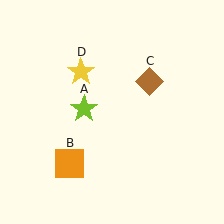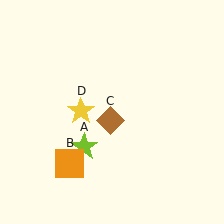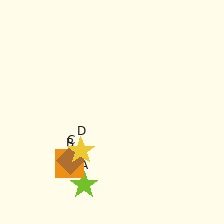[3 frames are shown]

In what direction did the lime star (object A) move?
The lime star (object A) moved down.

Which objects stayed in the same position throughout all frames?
Orange square (object B) remained stationary.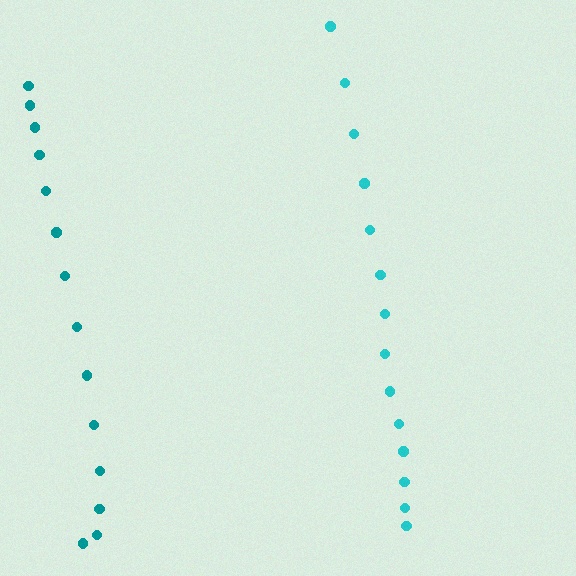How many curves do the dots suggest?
There are 2 distinct paths.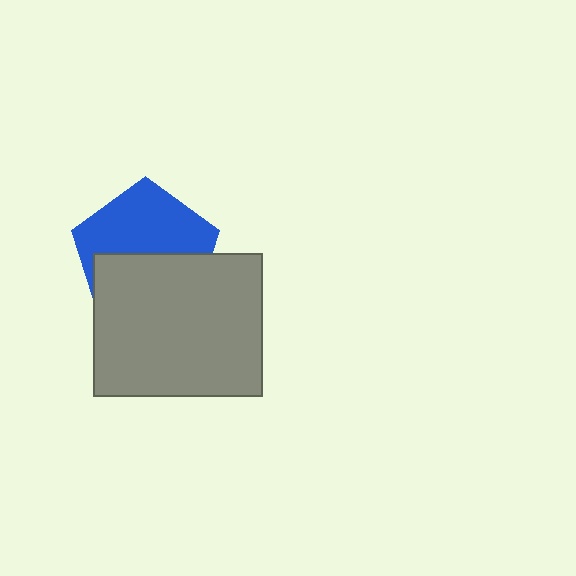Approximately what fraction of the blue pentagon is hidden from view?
Roughly 48% of the blue pentagon is hidden behind the gray rectangle.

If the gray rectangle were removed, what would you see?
You would see the complete blue pentagon.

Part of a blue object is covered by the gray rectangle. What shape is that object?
It is a pentagon.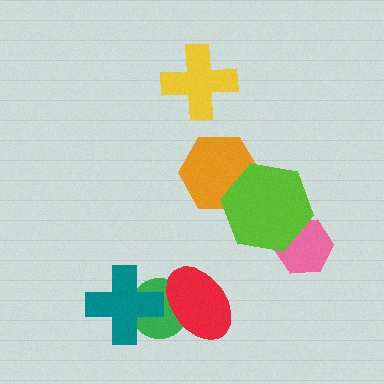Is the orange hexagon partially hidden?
Yes, it is partially covered by another shape.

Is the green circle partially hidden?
Yes, it is partially covered by another shape.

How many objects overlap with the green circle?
2 objects overlap with the green circle.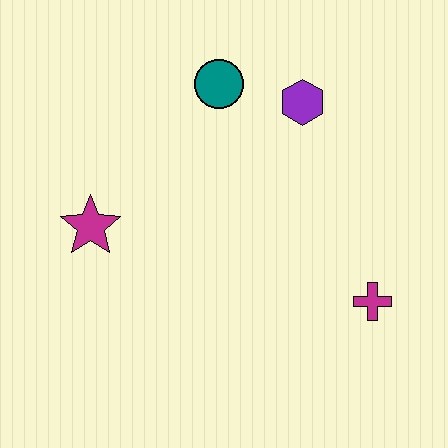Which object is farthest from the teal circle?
The magenta cross is farthest from the teal circle.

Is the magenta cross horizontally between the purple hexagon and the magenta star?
No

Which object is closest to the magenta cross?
The purple hexagon is closest to the magenta cross.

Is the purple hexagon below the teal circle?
Yes